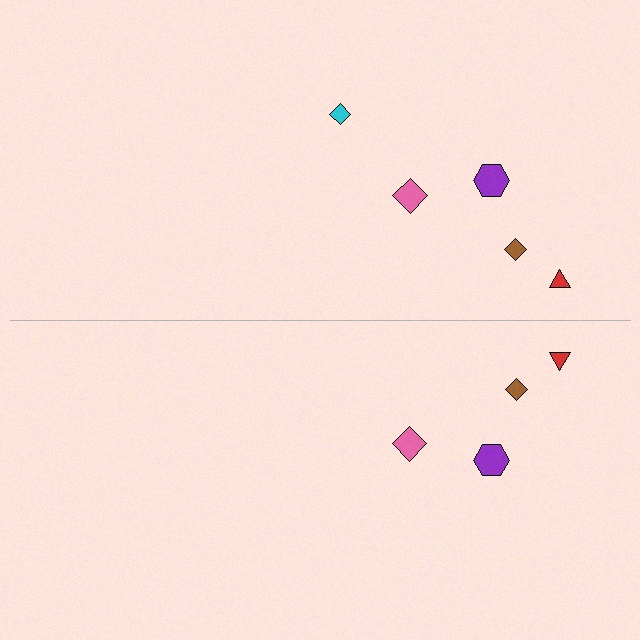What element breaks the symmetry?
A cyan diamond is missing from the bottom side.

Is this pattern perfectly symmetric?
No, the pattern is not perfectly symmetric. A cyan diamond is missing from the bottom side.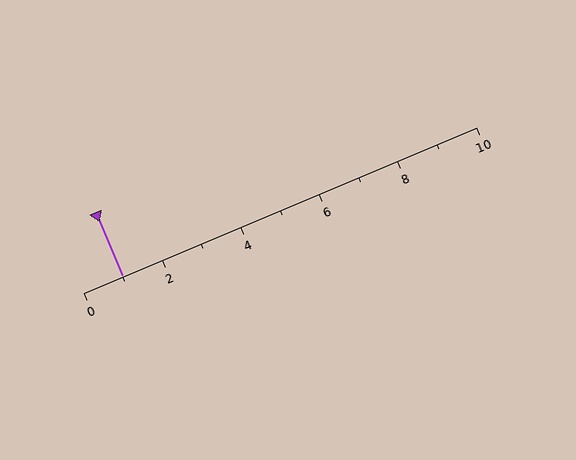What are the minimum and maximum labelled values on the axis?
The axis runs from 0 to 10.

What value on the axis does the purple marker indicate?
The marker indicates approximately 1.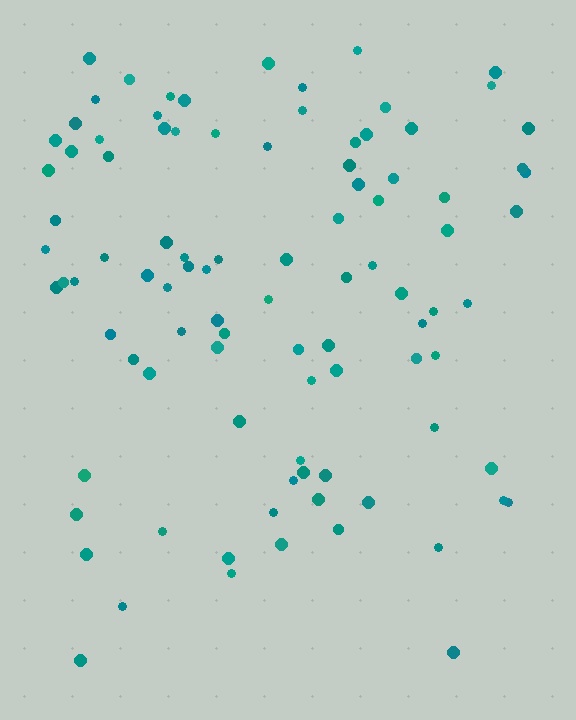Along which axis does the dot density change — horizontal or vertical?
Vertical.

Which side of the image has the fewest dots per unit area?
The bottom.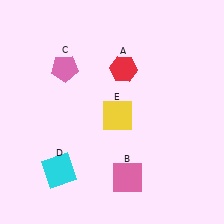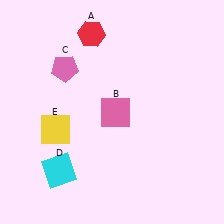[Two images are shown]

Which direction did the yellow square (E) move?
The yellow square (E) moved left.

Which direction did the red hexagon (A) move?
The red hexagon (A) moved up.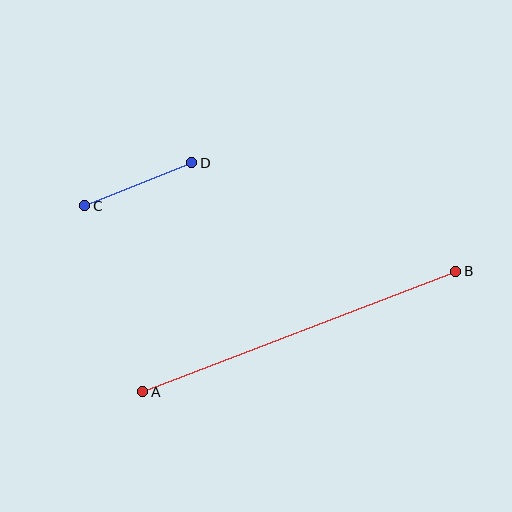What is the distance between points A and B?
The distance is approximately 335 pixels.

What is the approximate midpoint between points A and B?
The midpoint is at approximately (299, 331) pixels.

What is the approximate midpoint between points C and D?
The midpoint is at approximately (138, 184) pixels.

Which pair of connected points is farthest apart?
Points A and B are farthest apart.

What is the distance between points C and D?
The distance is approximately 115 pixels.